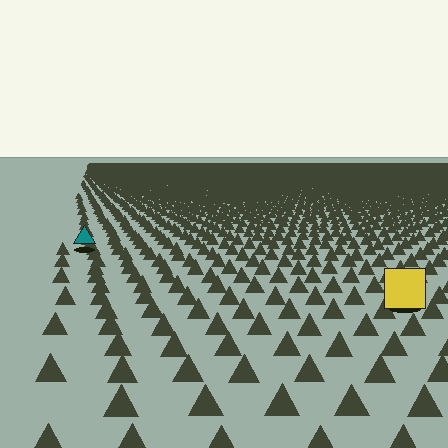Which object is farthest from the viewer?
The teal triangle is farthest from the viewer. It appears smaller and the ground texture around it is denser.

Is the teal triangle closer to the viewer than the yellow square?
No. The yellow square is closer — you can tell from the texture gradient: the ground texture is coarser near it.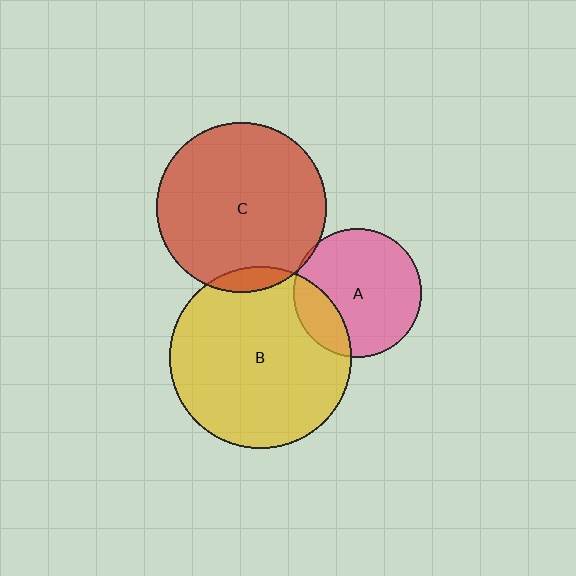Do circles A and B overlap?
Yes.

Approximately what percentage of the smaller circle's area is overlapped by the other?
Approximately 20%.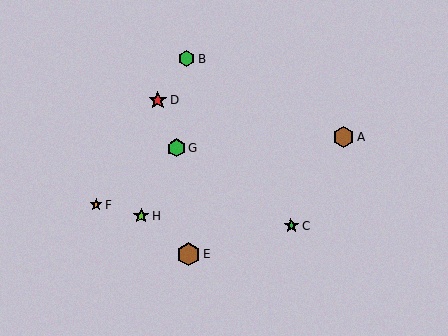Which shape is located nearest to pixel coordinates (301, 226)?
The green star (labeled C) at (291, 226) is nearest to that location.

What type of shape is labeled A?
Shape A is a brown hexagon.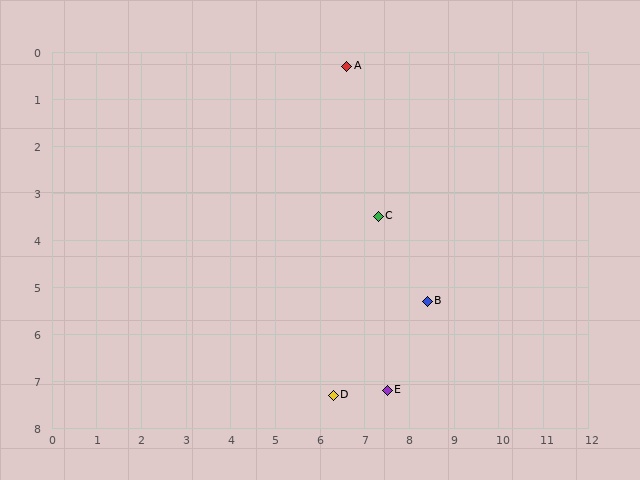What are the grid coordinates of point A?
Point A is at approximately (6.6, 0.3).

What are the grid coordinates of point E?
Point E is at approximately (7.5, 7.2).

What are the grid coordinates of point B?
Point B is at approximately (8.4, 5.3).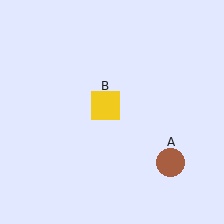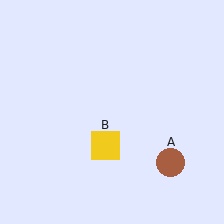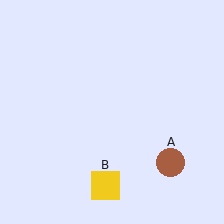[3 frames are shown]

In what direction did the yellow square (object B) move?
The yellow square (object B) moved down.